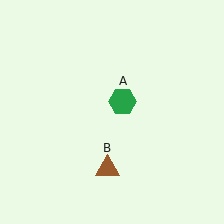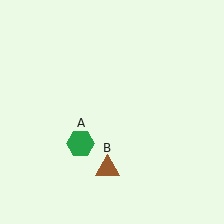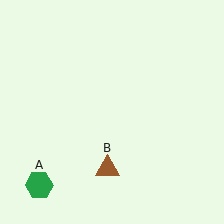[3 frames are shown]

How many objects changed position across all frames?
1 object changed position: green hexagon (object A).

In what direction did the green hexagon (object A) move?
The green hexagon (object A) moved down and to the left.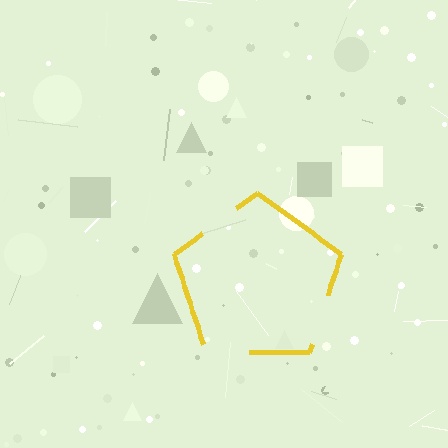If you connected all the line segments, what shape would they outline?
They would outline a pentagon.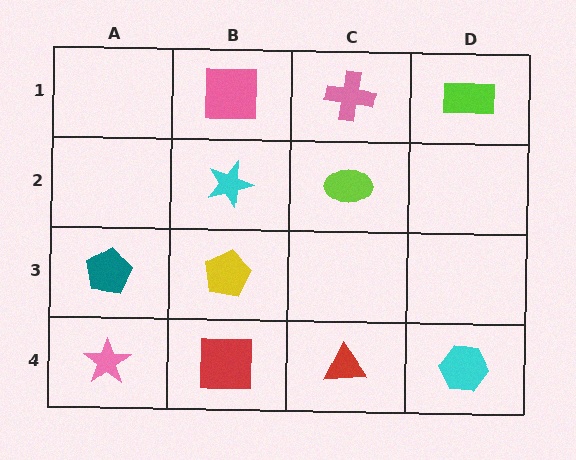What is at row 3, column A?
A teal pentagon.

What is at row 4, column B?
A red square.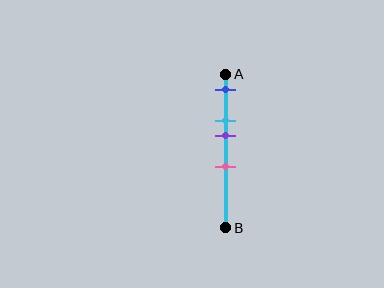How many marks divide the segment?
There are 4 marks dividing the segment.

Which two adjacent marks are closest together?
The cyan and purple marks are the closest adjacent pair.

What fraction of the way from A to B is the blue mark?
The blue mark is approximately 10% (0.1) of the way from A to B.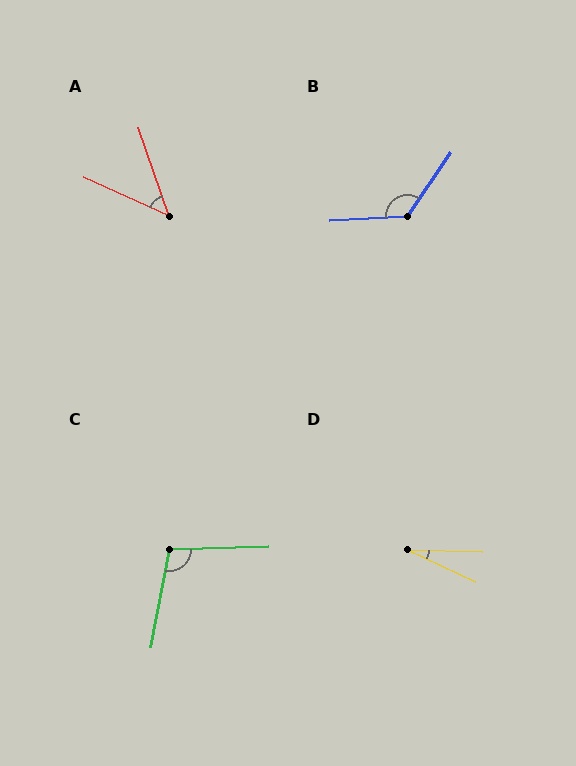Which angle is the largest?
B, at approximately 127 degrees.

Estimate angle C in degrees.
Approximately 102 degrees.